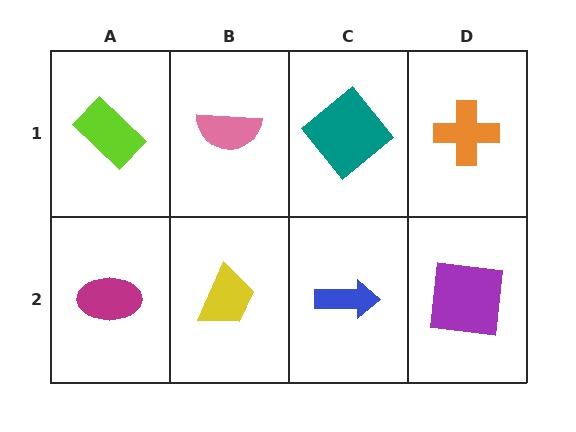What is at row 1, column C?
A teal diamond.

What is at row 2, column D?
A purple square.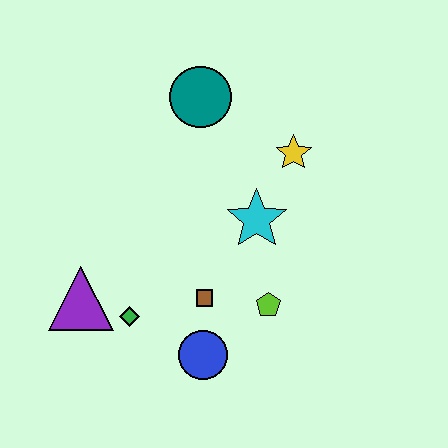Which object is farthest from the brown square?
The teal circle is farthest from the brown square.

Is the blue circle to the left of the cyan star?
Yes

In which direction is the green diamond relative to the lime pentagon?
The green diamond is to the left of the lime pentagon.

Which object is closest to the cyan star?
The yellow star is closest to the cyan star.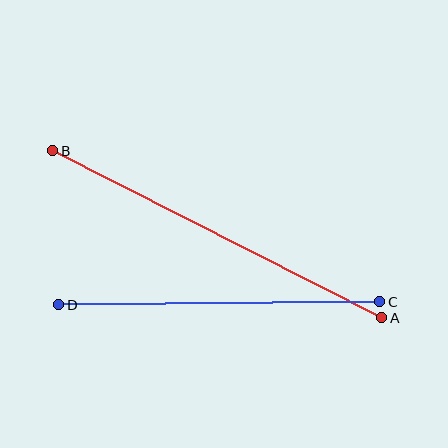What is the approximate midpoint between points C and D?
The midpoint is at approximately (219, 303) pixels.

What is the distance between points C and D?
The distance is approximately 321 pixels.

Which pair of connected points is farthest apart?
Points A and B are farthest apart.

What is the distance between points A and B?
The distance is approximately 369 pixels.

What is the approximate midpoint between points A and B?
The midpoint is at approximately (217, 234) pixels.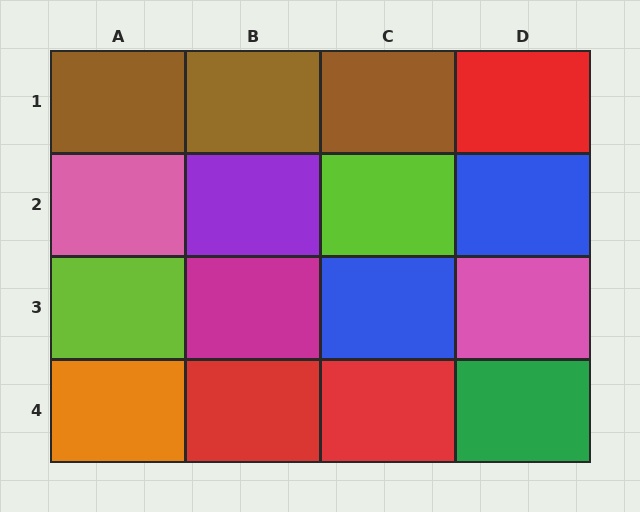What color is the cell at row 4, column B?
Red.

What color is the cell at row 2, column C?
Lime.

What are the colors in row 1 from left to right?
Brown, brown, brown, red.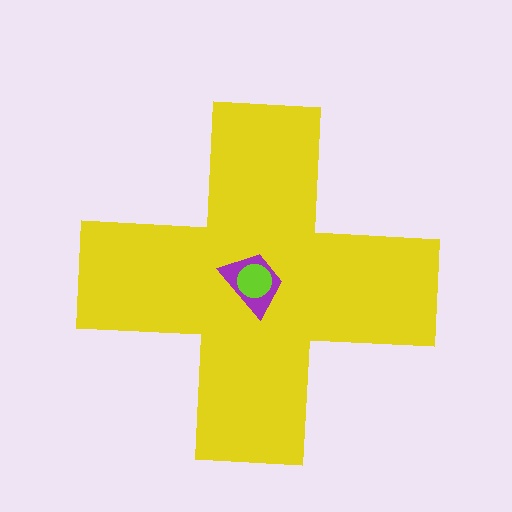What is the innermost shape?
The lime circle.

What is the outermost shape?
The yellow cross.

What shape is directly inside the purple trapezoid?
The lime circle.